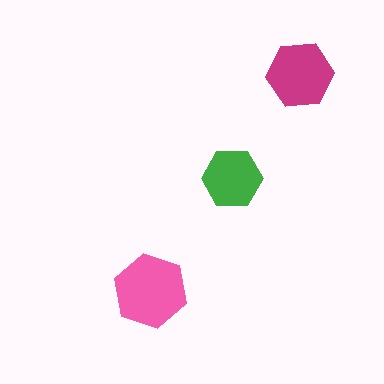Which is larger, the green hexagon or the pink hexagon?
The pink one.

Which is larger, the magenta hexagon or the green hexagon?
The magenta one.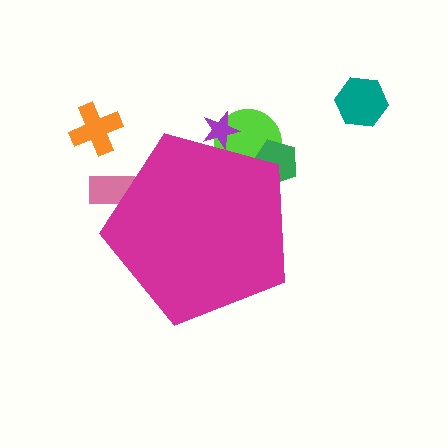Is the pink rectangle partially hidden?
Yes, the pink rectangle is partially hidden behind the magenta pentagon.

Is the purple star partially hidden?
Yes, the purple star is partially hidden behind the magenta pentagon.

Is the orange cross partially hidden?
No, the orange cross is fully visible.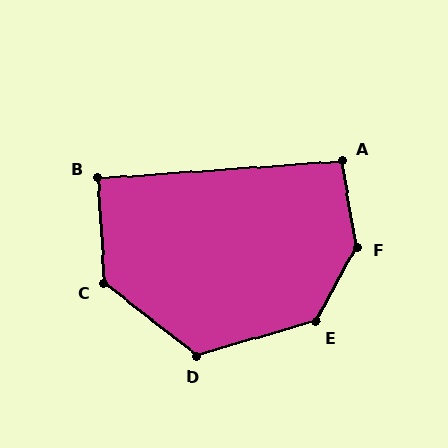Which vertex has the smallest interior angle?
B, at approximately 91 degrees.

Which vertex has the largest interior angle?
F, at approximately 143 degrees.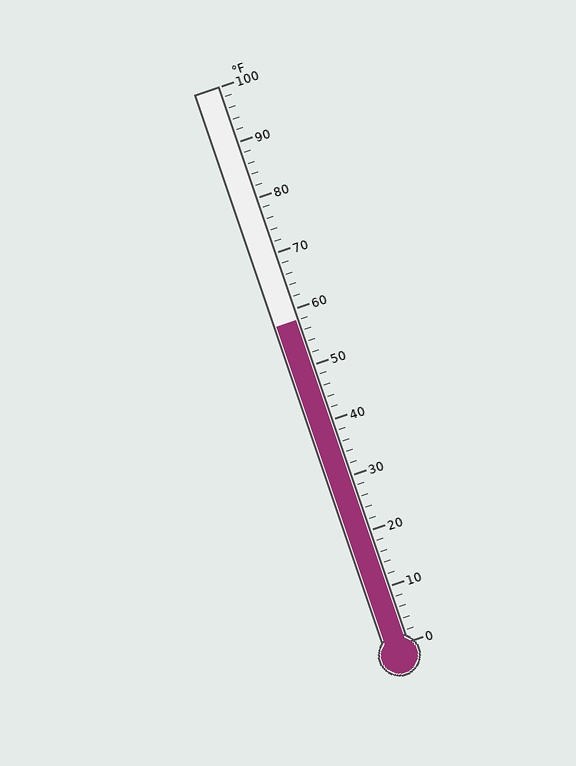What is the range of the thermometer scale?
The thermometer scale ranges from 0°F to 100°F.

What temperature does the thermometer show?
The thermometer shows approximately 58°F.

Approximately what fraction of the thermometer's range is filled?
The thermometer is filled to approximately 60% of its range.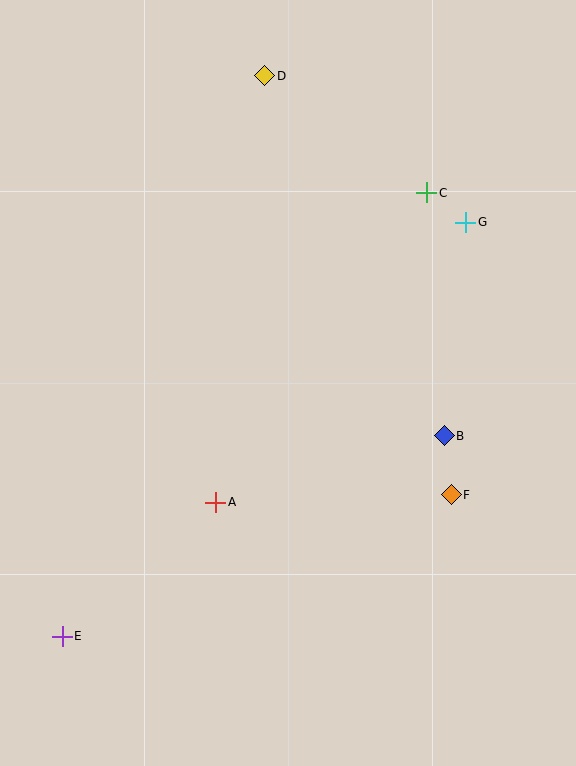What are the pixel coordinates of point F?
Point F is at (451, 495).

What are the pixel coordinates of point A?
Point A is at (216, 502).